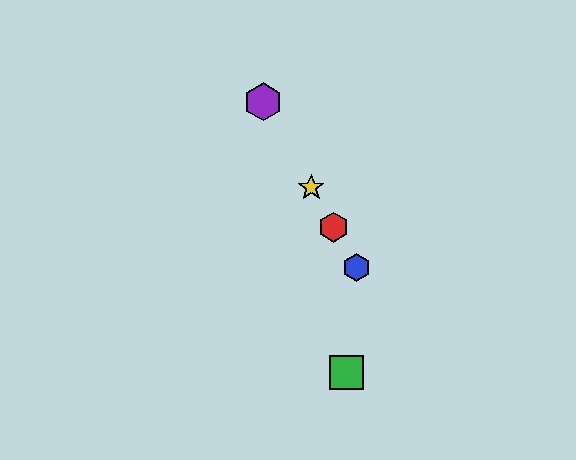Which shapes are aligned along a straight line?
The red hexagon, the blue hexagon, the yellow star, the purple hexagon are aligned along a straight line.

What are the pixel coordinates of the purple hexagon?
The purple hexagon is at (263, 102).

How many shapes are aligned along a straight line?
4 shapes (the red hexagon, the blue hexagon, the yellow star, the purple hexagon) are aligned along a straight line.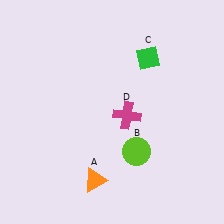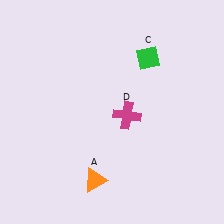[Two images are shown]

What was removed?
The lime circle (B) was removed in Image 2.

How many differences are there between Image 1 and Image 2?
There is 1 difference between the two images.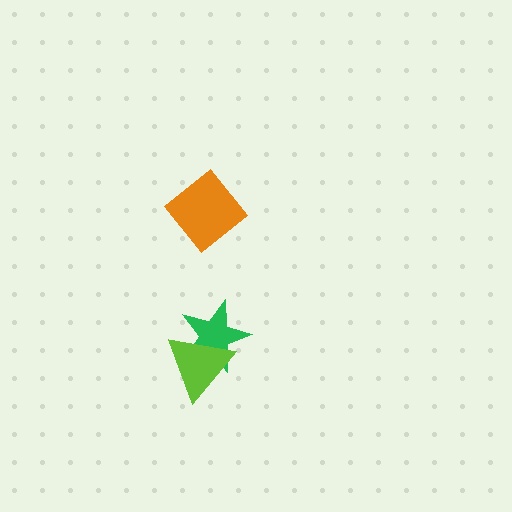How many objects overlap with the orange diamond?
0 objects overlap with the orange diamond.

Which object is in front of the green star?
The lime triangle is in front of the green star.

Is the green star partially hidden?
Yes, it is partially covered by another shape.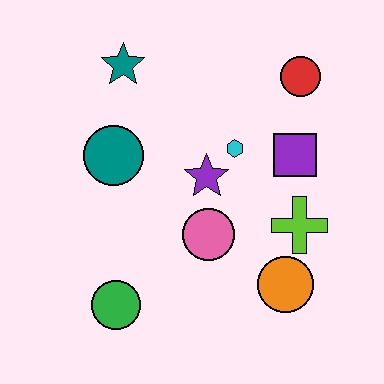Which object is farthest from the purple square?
The green circle is farthest from the purple square.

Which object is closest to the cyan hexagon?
The purple star is closest to the cyan hexagon.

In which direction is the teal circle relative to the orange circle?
The teal circle is to the left of the orange circle.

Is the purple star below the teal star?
Yes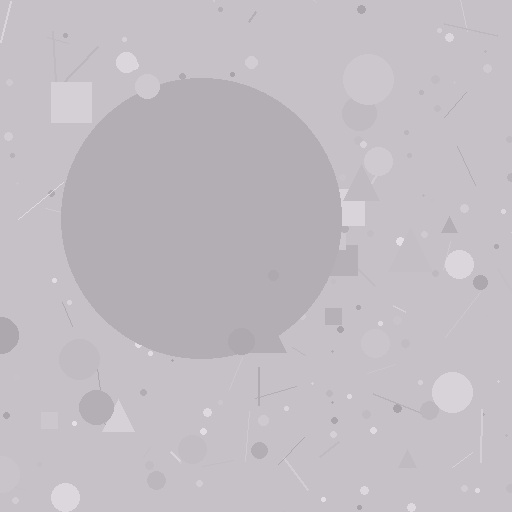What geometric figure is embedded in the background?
A circle is embedded in the background.